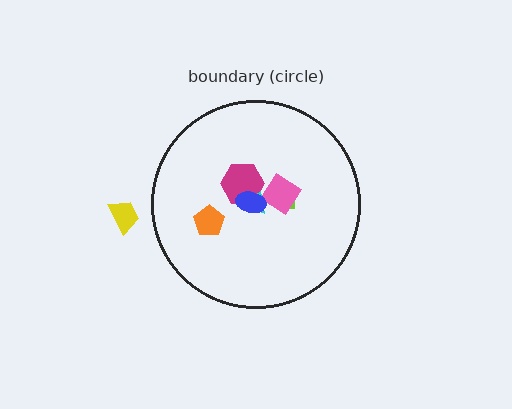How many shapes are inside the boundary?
6 inside, 1 outside.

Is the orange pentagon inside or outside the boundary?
Inside.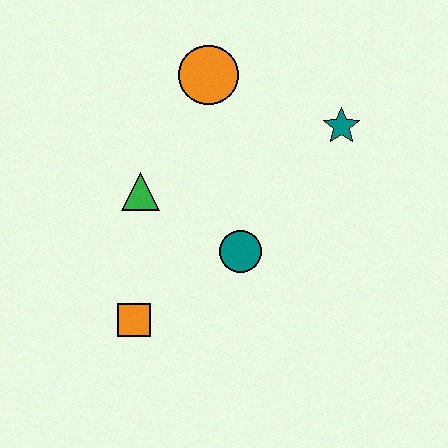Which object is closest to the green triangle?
The teal circle is closest to the green triangle.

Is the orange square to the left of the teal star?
Yes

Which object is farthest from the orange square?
The teal star is farthest from the orange square.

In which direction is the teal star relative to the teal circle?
The teal star is above the teal circle.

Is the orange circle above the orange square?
Yes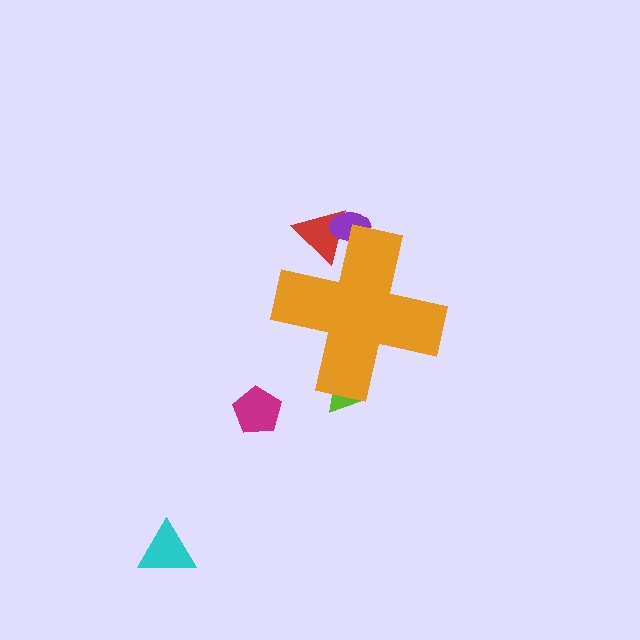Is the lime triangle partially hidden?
Yes, the lime triangle is partially hidden behind the orange cross.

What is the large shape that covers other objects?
An orange cross.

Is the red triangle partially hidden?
Yes, the red triangle is partially hidden behind the orange cross.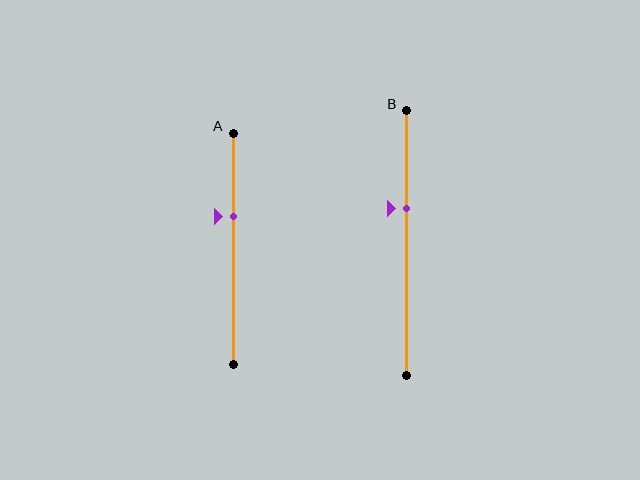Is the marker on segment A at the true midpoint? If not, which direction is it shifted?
No, the marker on segment A is shifted upward by about 14% of the segment length.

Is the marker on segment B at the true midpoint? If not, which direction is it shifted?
No, the marker on segment B is shifted upward by about 13% of the segment length.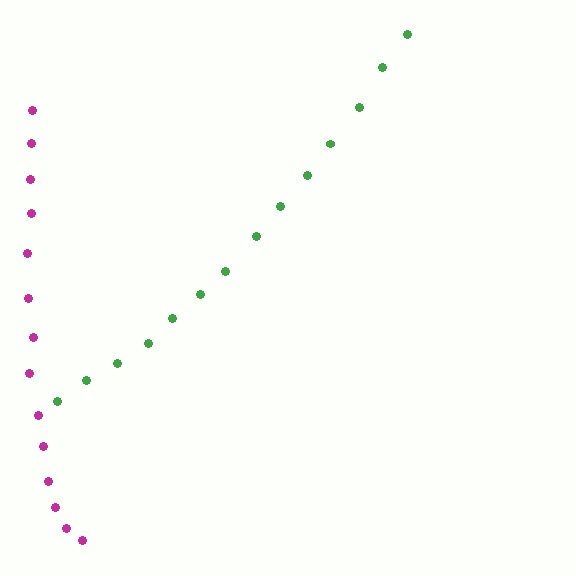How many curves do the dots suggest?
There are 2 distinct paths.